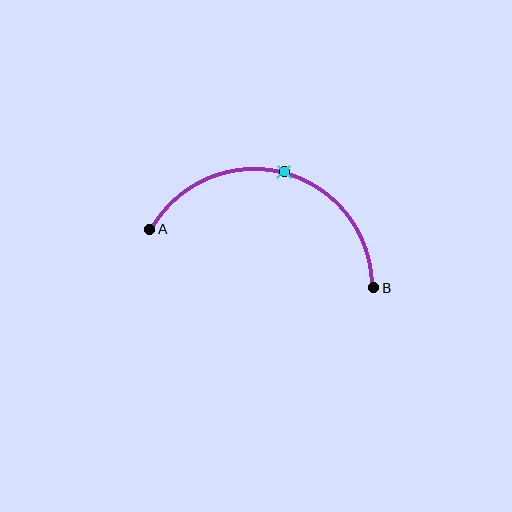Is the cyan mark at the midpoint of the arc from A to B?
Yes. The cyan mark lies on the arc at equal arc-length from both A and B — it is the arc midpoint.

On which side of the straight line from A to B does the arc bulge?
The arc bulges above the straight line connecting A and B.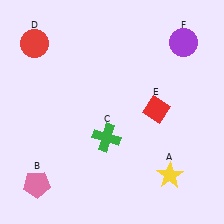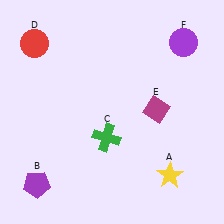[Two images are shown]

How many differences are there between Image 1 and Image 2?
There are 2 differences between the two images.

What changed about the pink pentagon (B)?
In Image 1, B is pink. In Image 2, it changed to purple.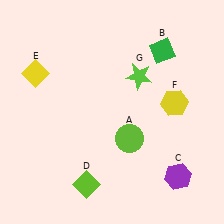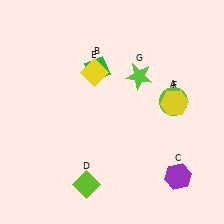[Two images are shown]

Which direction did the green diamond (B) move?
The green diamond (B) moved left.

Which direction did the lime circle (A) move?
The lime circle (A) moved right.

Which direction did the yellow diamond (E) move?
The yellow diamond (E) moved right.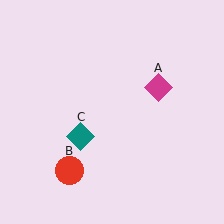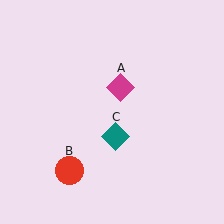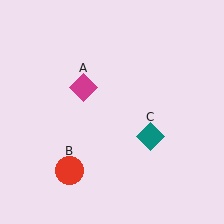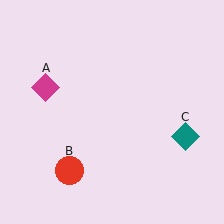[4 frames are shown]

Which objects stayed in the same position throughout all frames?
Red circle (object B) remained stationary.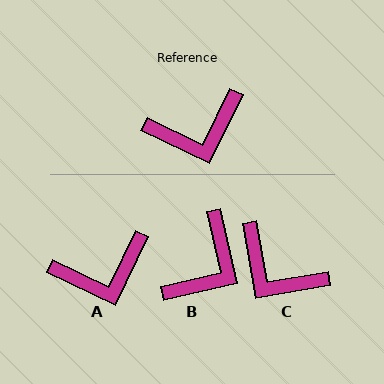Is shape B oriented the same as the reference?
No, it is off by about 39 degrees.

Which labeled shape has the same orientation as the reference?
A.